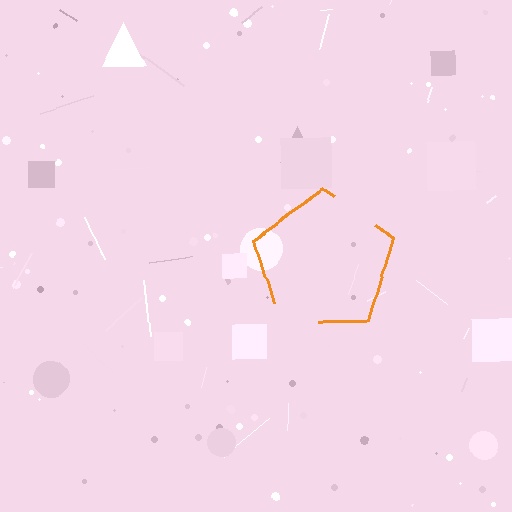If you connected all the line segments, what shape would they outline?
They would outline a pentagon.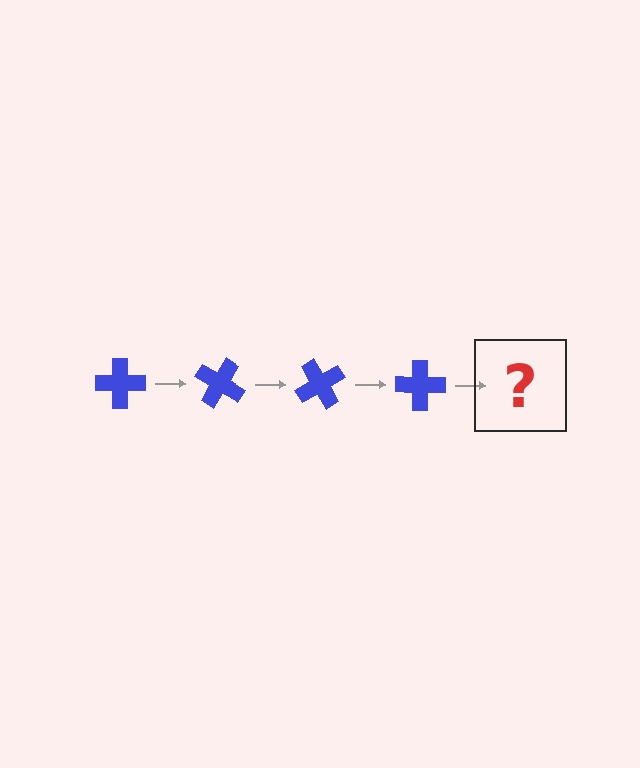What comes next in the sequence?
The next element should be a blue cross rotated 120 degrees.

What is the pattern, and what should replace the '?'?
The pattern is that the cross rotates 30 degrees each step. The '?' should be a blue cross rotated 120 degrees.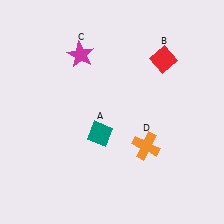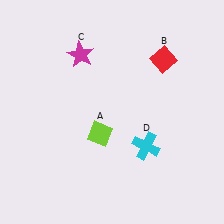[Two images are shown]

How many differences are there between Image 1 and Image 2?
There are 2 differences between the two images.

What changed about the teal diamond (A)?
In Image 1, A is teal. In Image 2, it changed to lime.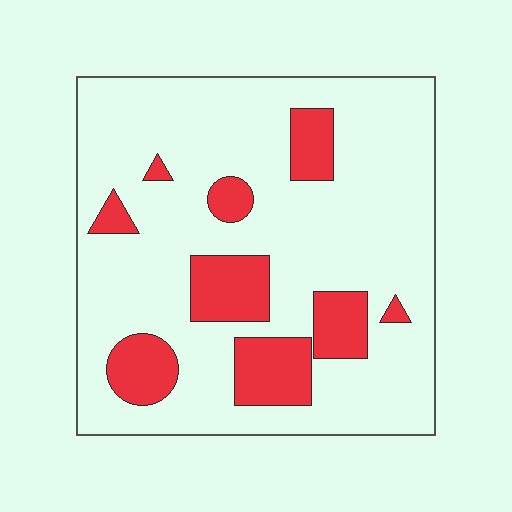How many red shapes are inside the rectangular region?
9.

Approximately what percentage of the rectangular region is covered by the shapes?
Approximately 20%.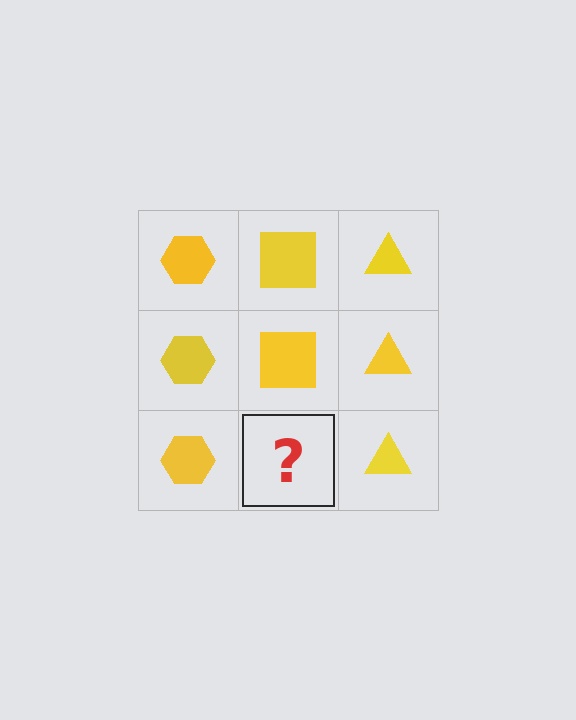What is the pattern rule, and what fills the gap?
The rule is that each column has a consistent shape. The gap should be filled with a yellow square.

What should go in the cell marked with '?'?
The missing cell should contain a yellow square.